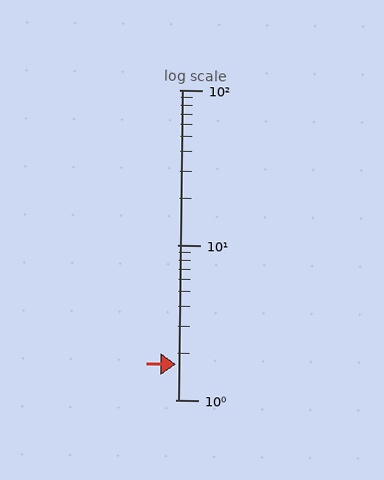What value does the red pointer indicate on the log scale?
The pointer indicates approximately 1.7.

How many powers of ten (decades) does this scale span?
The scale spans 2 decades, from 1 to 100.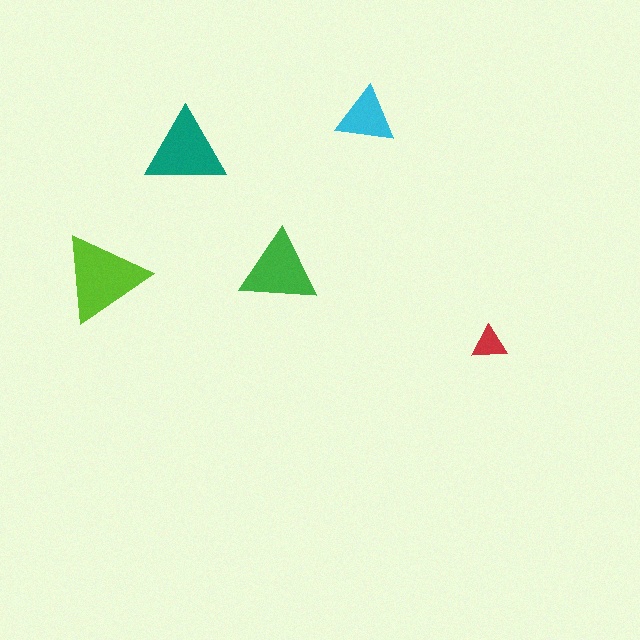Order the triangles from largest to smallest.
the lime one, the teal one, the green one, the cyan one, the red one.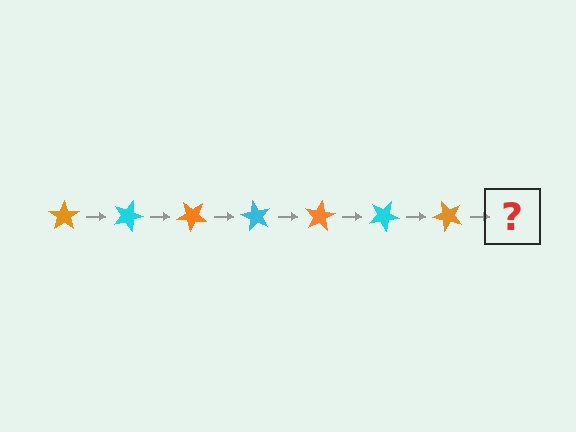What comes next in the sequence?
The next element should be a cyan star, rotated 140 degrees from the start.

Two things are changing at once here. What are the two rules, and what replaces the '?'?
The two rules are that it rotates 20 degrees each step and the color cycles through orange and cyan. The '?' should be a cyan star, rotated 140 degrees from the start.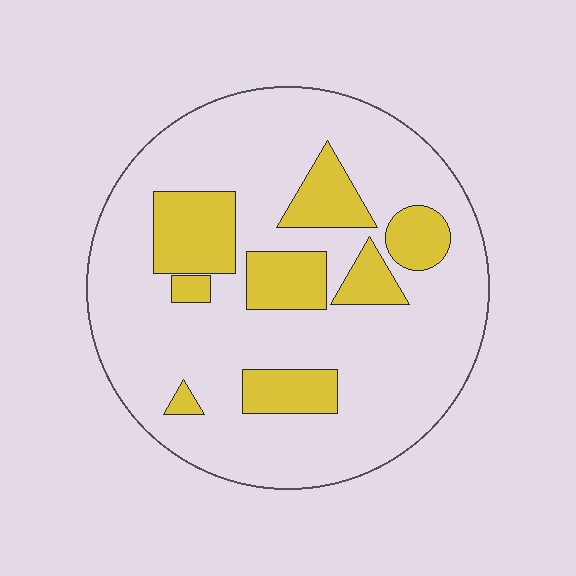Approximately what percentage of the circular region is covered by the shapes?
Approximately 20%.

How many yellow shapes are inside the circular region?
8.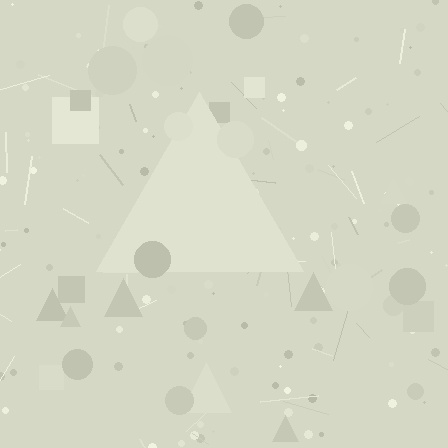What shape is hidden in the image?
A triangle is hidden in the image.